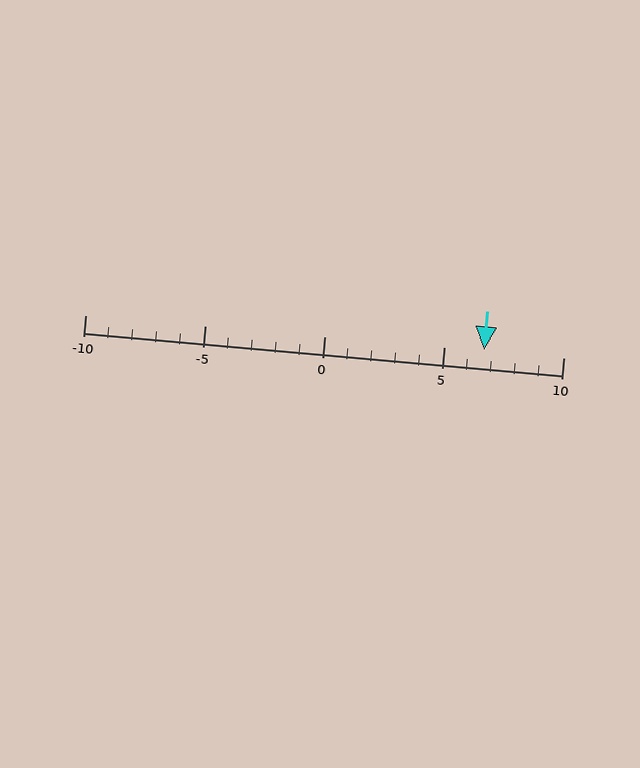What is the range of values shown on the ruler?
The ruler shows values from -10 to 10.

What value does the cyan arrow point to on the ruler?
The cyan arrow points to approximately 7.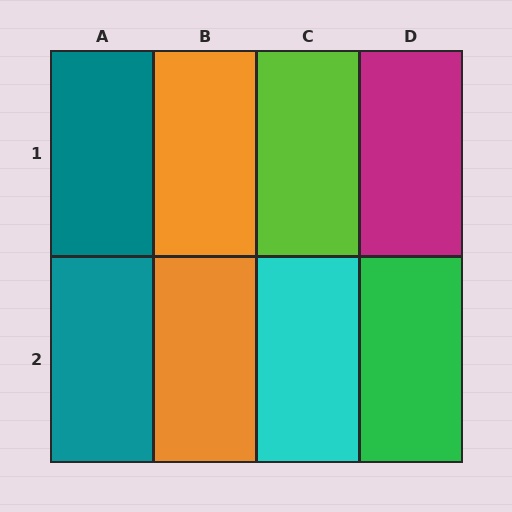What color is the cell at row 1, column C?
Lime.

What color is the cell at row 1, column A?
Teal.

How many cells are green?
1 cell is green.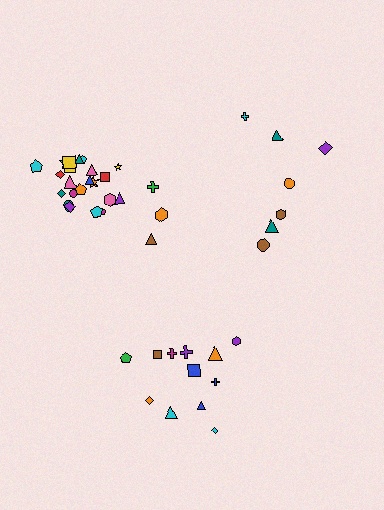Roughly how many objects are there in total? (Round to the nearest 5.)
Roughly 45 objects in total.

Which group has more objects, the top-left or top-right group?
The top-left group.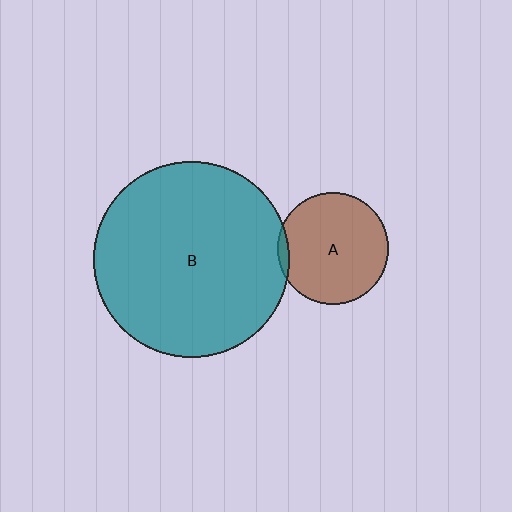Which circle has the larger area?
Circle B (teal).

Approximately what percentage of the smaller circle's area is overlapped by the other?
Approximately 5%.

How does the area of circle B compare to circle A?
Approximately 3.1 times.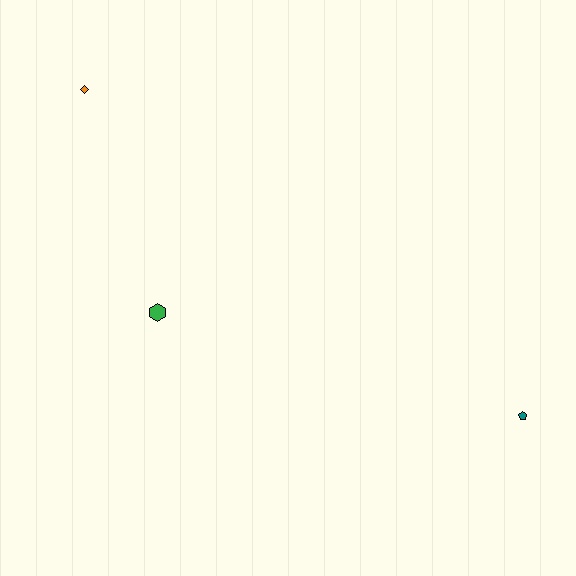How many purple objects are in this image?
There are no purple objects.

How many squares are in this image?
There are no squares.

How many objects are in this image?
There are 3 objects.